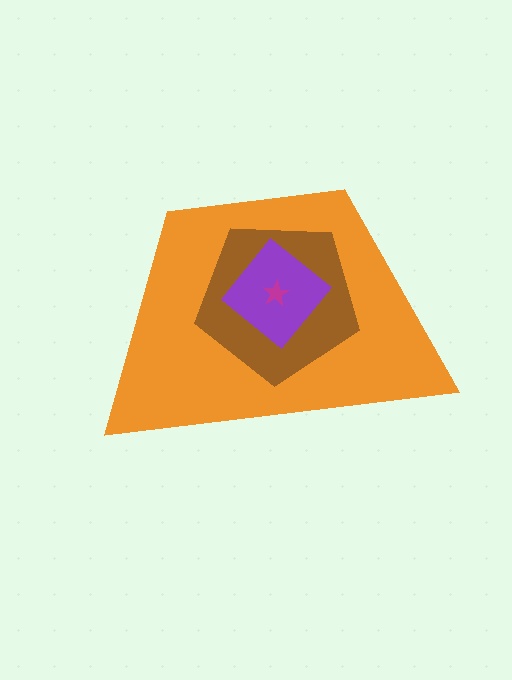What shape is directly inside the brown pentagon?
The purple diamond.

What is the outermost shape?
The orange trapezoid.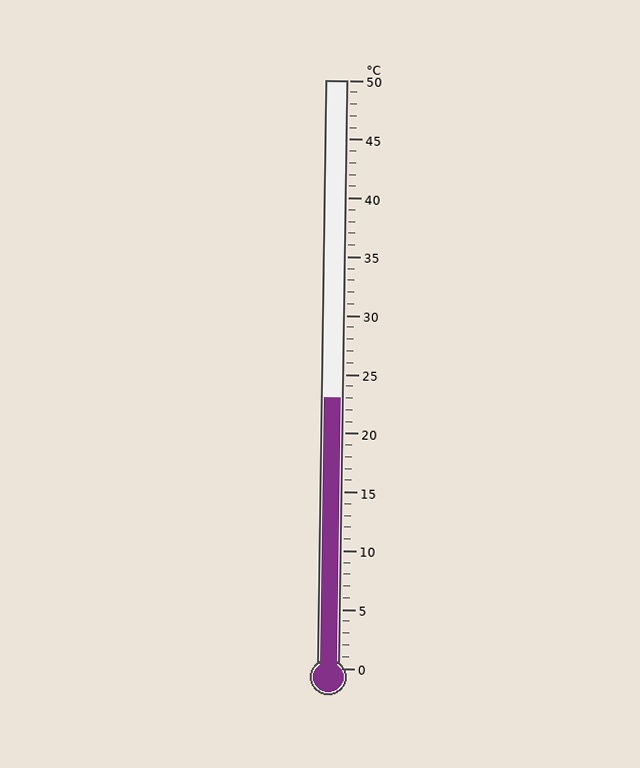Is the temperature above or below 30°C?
The temperature is below 30°C.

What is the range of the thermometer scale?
The thermometer scale ranges from 0°C to 50°C.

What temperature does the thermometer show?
The thermometer shows approximately 23°C.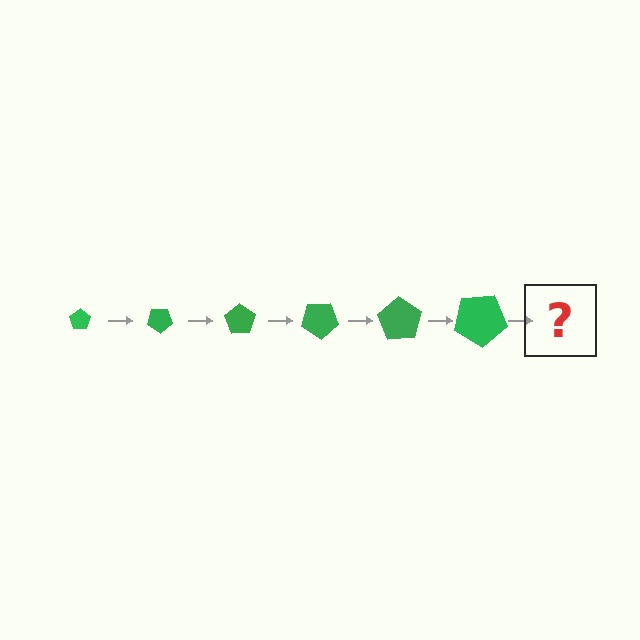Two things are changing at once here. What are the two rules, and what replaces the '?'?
The two rules are that the pentagon grows larger each step and it rotates 35 degrees each step. The '?' should be a pentagon, larger than the previous one and rotated 210 degrees from the start.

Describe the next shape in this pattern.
It should be a pentagon, larger than the previous one and rotated 210 degrees from the start.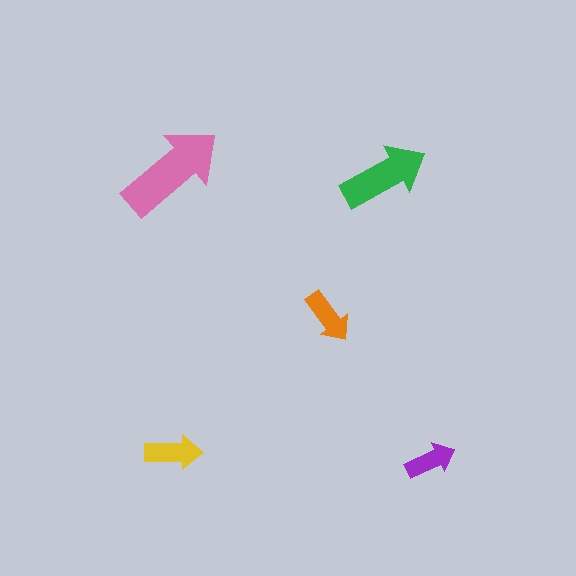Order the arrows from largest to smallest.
the pink one, the green one, the yellow one, the orange one, the purple one.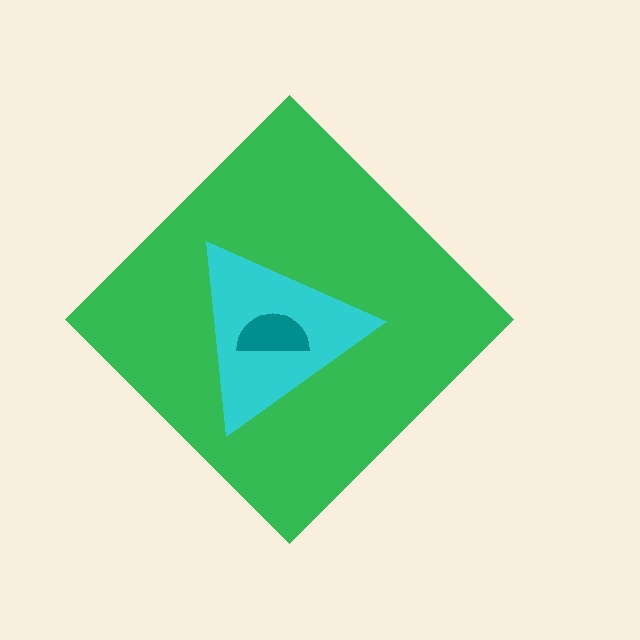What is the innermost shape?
The teal semicircle.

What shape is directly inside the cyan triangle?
The teal semicircle.